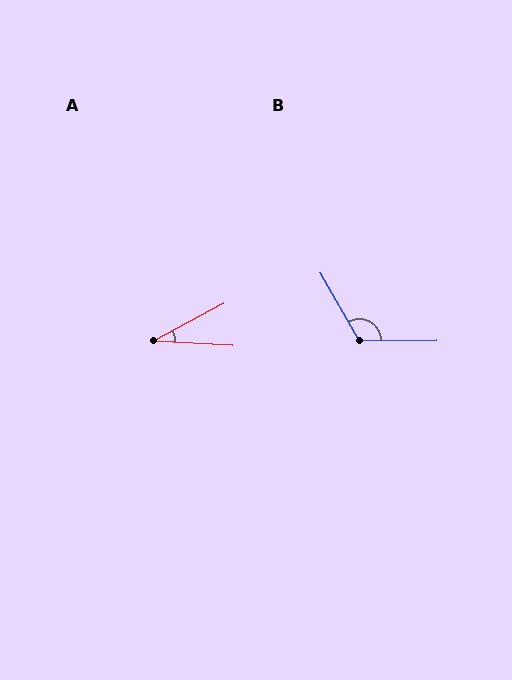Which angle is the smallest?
A, at approximately 31 degrees.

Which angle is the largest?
B, at approximately 119 degrees.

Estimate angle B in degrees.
Approximately 119 degrees.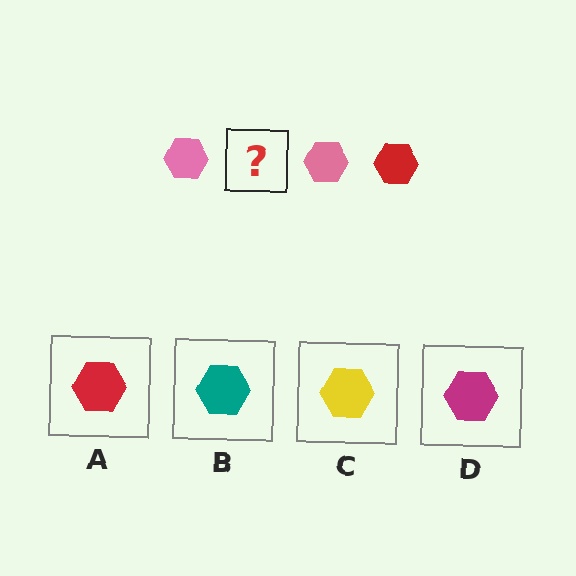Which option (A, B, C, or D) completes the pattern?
A.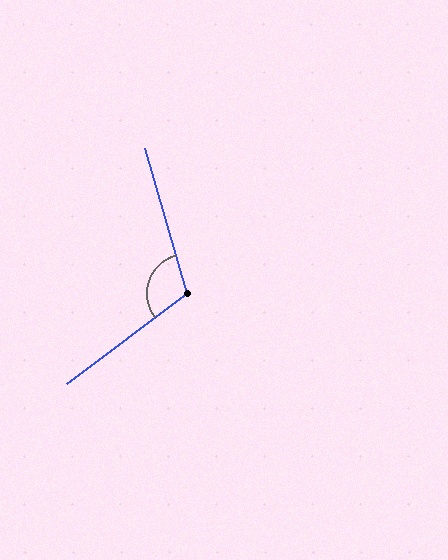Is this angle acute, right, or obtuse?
It is obtuse.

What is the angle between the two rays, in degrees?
Approximately 111 degrees.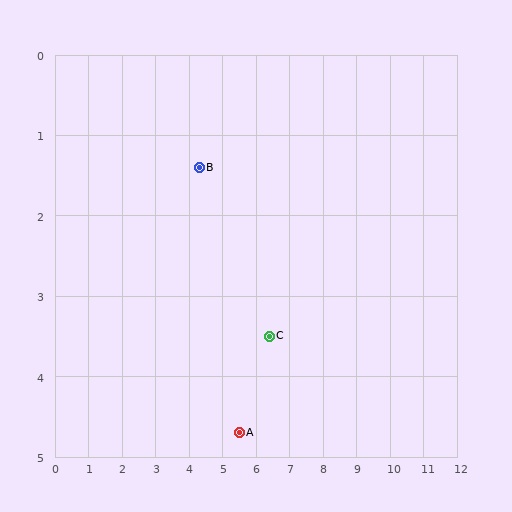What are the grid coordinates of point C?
Point C is at approximately (6.4, 3.5).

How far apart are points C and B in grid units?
Points C and B are about 3.0 grid units apart.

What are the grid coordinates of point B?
Point B is at approximately (4.3, 1.4).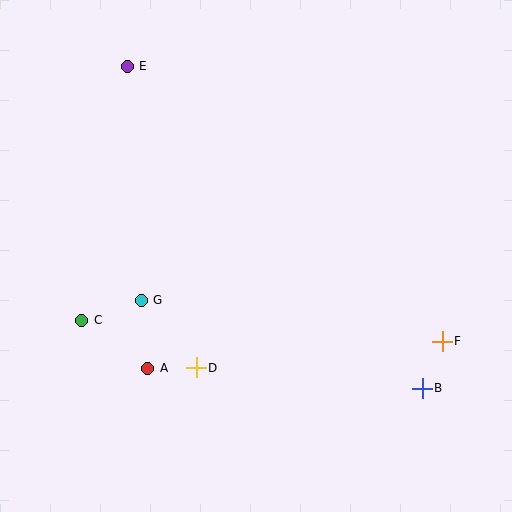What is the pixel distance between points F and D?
The distance between F and D is 247 pixels.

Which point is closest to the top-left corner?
Point E is closest to the top-left corner.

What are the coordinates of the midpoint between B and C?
The midpoint between B and C is at (252, 354).